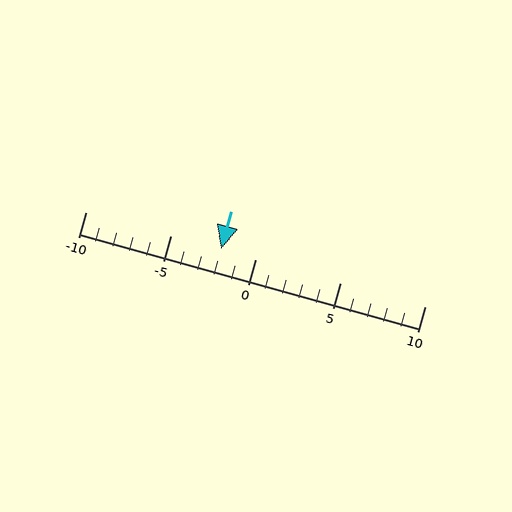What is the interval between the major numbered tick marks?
The major tick marks are spaced 5 units apart.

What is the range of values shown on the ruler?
The ruler shows values from -10 to 10.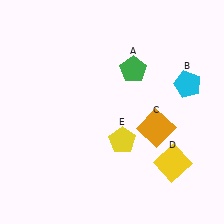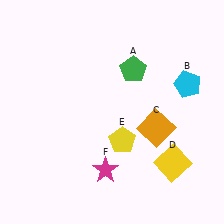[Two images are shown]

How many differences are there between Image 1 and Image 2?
There is 1 difference between the two images.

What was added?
A magenta star (F) was added in Image 2.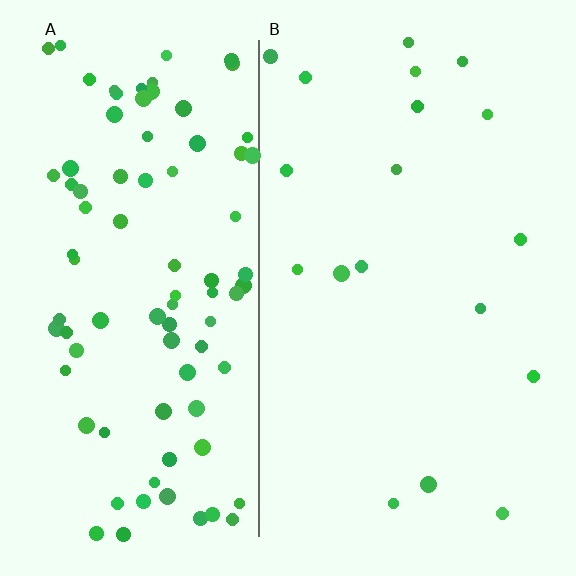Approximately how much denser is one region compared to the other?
Approximately 4.8× — region A over region B.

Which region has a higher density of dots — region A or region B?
A (the left).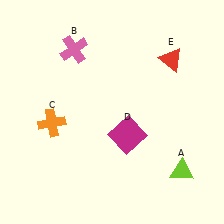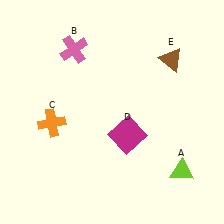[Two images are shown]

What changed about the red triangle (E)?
In Image 1, E is red. In Image 2, it changed to brown.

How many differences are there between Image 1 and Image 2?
There is 1 difference between the two images.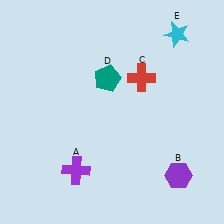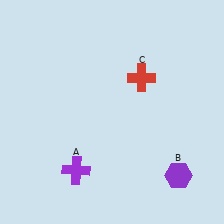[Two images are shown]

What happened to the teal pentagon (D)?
The teal pentagon (D) was removed in Image 2. It was in the top-left area of Image 1.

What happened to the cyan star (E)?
The cyan star (E) was removed in Image 2. It was in the top-right area of Image 1.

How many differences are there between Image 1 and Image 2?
There are 2 differences between the two images.